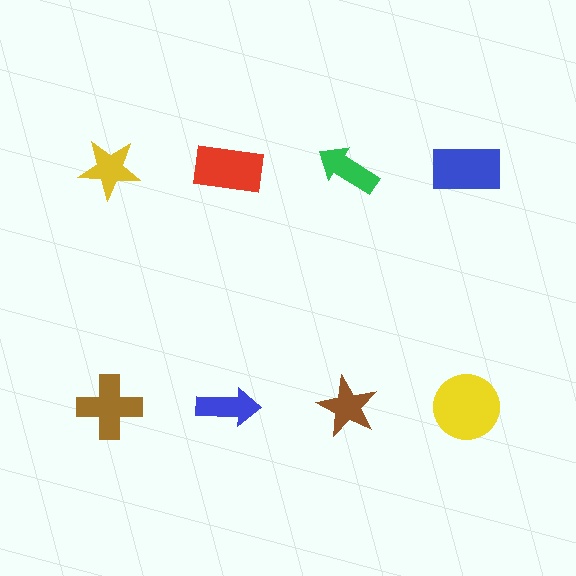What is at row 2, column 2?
A blue arrow.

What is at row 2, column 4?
A yellow circle.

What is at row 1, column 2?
A red rectangle.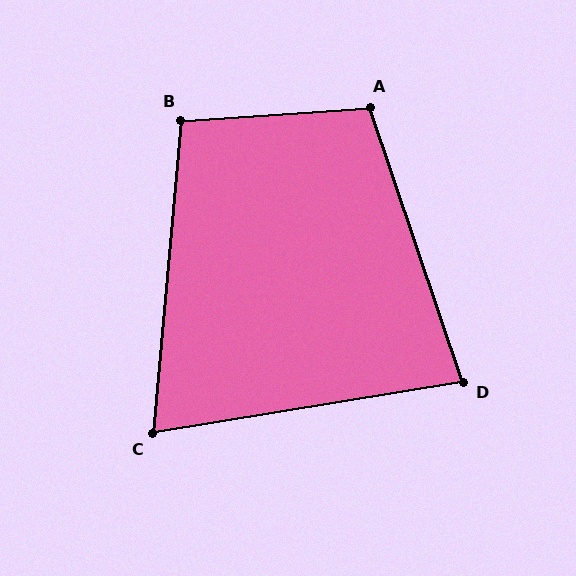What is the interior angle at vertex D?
Approximately 81 degrees (acute).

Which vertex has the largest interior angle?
A, at approximately 105 degrees.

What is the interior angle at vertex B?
Approximately 99 degrees (obtuse).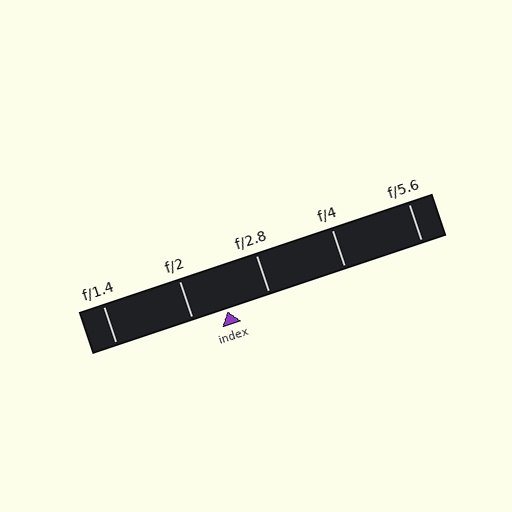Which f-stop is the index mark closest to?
The index mark is closest to f/2.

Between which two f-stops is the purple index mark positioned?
The index mark is between f/2 and f/2.8.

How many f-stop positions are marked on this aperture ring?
There are 5 f-stop positions marked.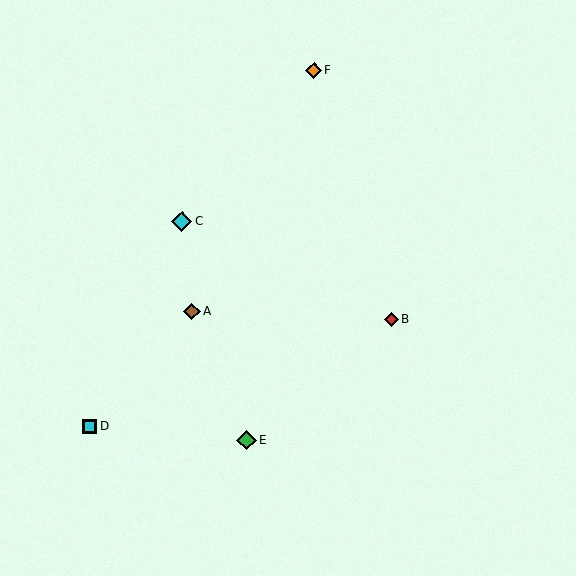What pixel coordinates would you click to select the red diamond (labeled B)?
Click at (391, 319) to select the red diamond B.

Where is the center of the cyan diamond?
The center of the cyan diamond is at (182, 222).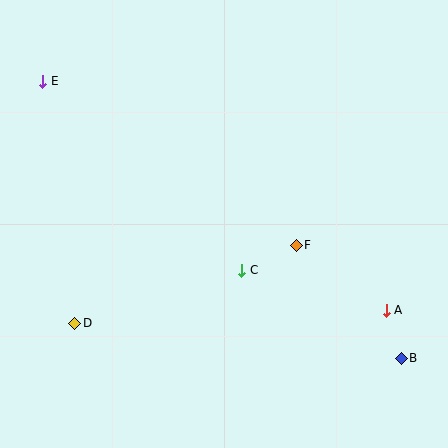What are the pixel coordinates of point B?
Point B is at (401, 358).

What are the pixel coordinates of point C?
Point C is at (242, 270).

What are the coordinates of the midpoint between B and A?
The midpoint between B and A is at (394, 334).